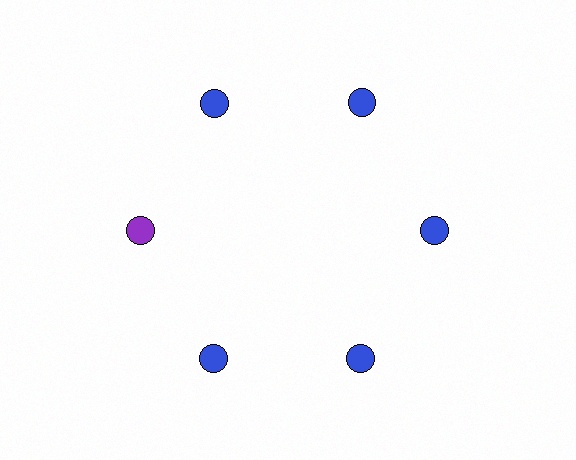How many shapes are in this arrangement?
There are 6 shapes arranged in a ring pattern.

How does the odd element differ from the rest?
It has a different color: purple instead of blue.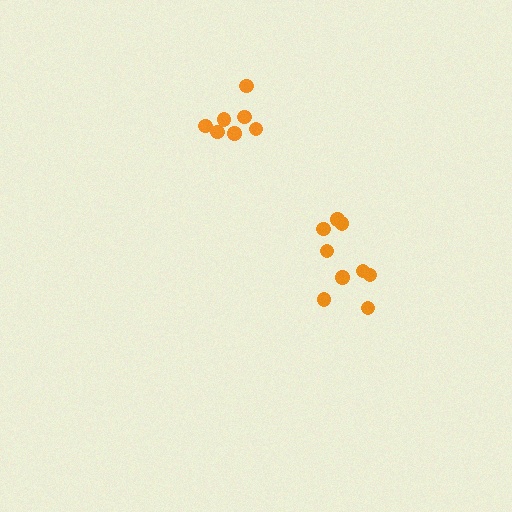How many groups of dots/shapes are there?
There are 2 groups.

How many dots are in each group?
Group 1: 7 dots, Group 2: 9 dots (16 total).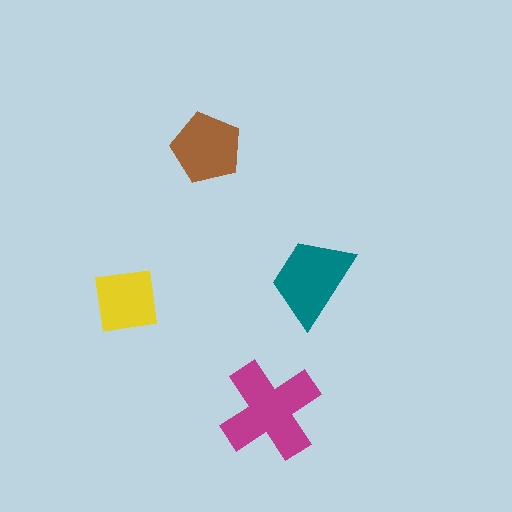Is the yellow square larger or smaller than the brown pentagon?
Smaller.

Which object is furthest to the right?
The teal trapezoid is rightmost.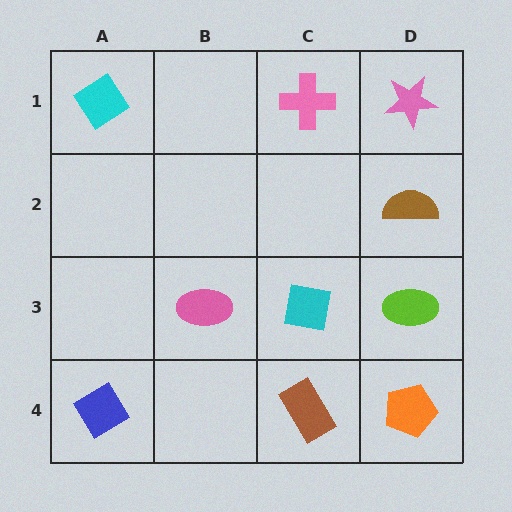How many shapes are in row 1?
3 shapes.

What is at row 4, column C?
A brown rectangle.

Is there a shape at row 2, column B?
No, that cell is empty.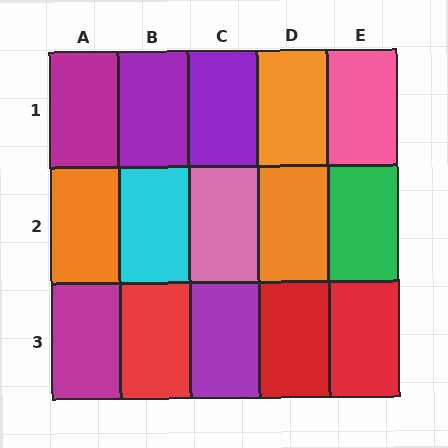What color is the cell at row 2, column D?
Orange.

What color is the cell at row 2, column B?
Cyan.